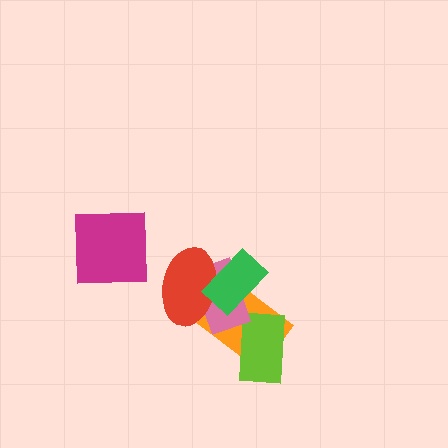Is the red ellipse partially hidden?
Yes, it is partially covered by another shape.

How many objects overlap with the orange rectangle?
4 objects overlap with the orange rectangle.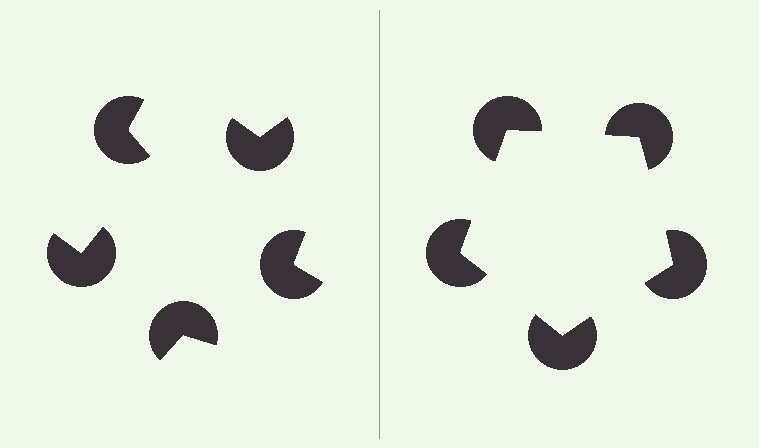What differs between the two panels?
The pac-man discs are positioned identically on both sides; only the wedge orientations differ. On the right they align to a pentagon; on the left they are misaligned.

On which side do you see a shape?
An illusory pentagon appears on the right side. On the left side the wedge cuts are rotated, so no coherent shape forms.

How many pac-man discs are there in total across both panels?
10 — 5 on each side.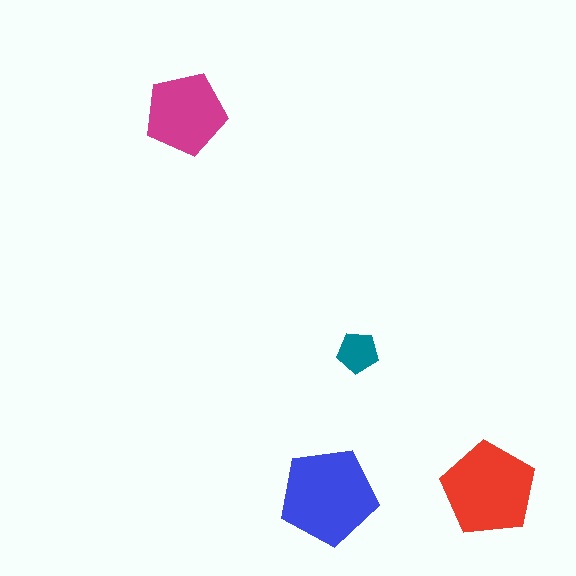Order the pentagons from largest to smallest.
the blue one, the red one, the magenta one, the teal one.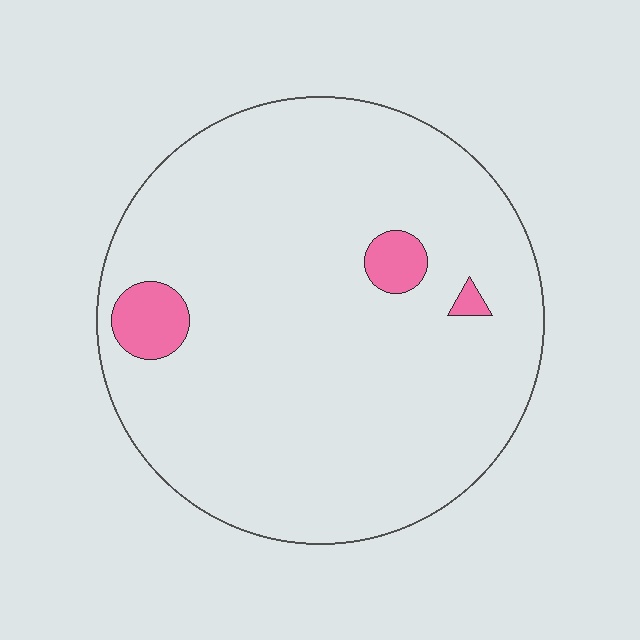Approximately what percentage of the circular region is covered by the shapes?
Approximately 5%.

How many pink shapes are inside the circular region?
3.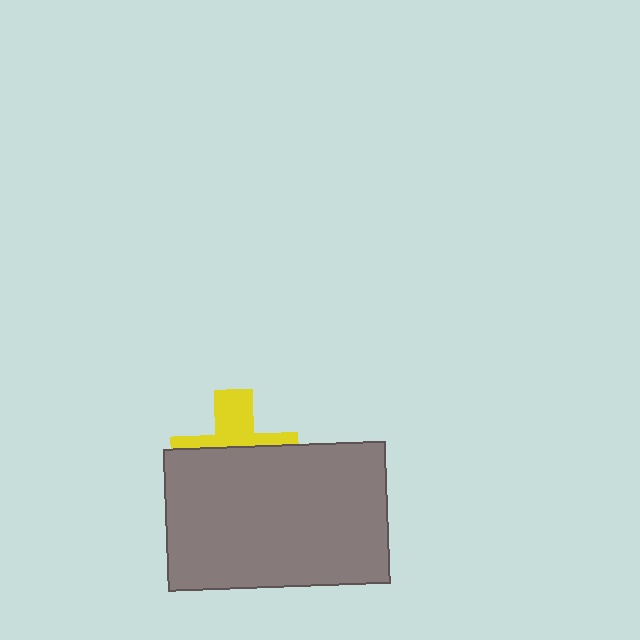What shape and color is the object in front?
The object in front is a gray rectangle.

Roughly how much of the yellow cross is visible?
A small part of it is visible (roughly 40%).